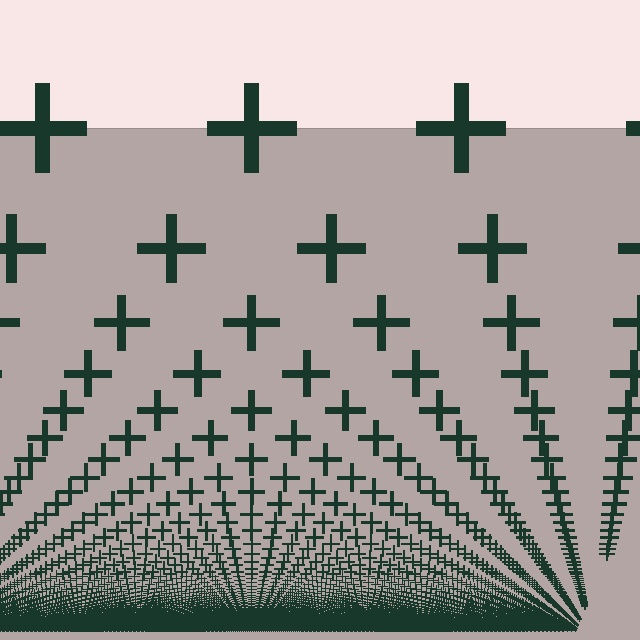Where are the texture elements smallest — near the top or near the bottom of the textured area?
Near the bottom.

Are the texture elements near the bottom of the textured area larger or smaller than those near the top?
Smaller. The gradient is inverted — elements near the bottom are smaller and denser.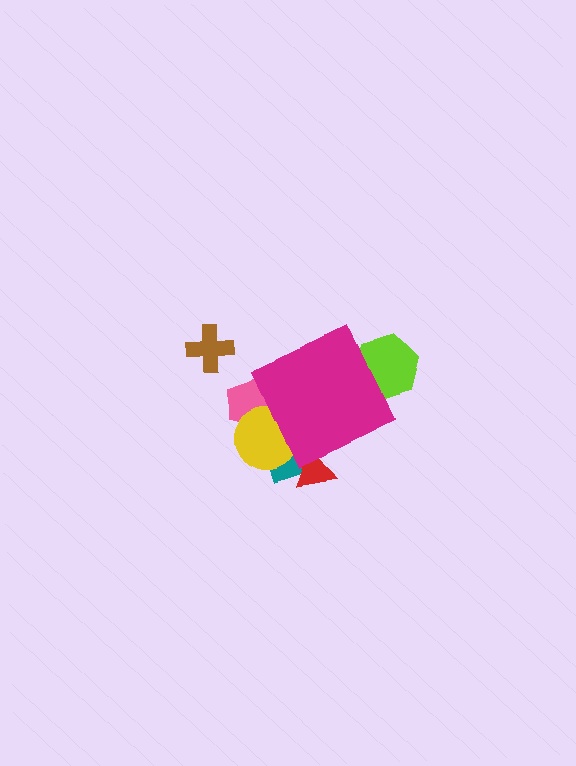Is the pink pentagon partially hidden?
Yes, the pink pentagon is partially hidden behind the magenta diamond.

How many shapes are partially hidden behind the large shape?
5 shapes are partially hidden.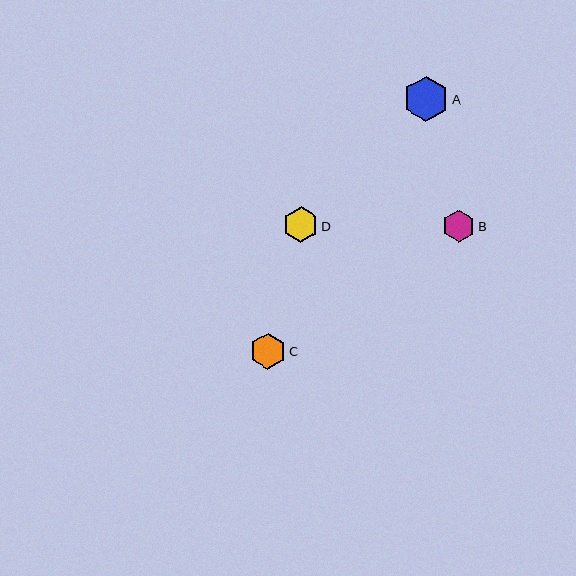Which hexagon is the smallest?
Hexagon B is the smallest with a size of approximately 32 pixels.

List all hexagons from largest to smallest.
From largest to smallest: A, D, C, B.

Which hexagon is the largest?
Hexagon A is the largest with a size of approximately 45 pixels.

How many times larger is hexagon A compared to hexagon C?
Hexagon A is approximately 1.3 times the size of hexagon C.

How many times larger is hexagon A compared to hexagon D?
Hexagon A is approximately 1.3 times the size of hexagon D.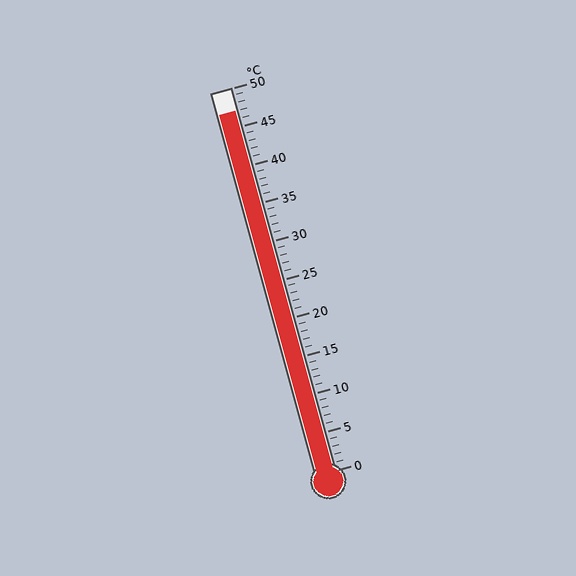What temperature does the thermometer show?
The thermometer shows approximately 47°C.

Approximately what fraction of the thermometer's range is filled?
The thermometer is filled to approximately 95% of its range.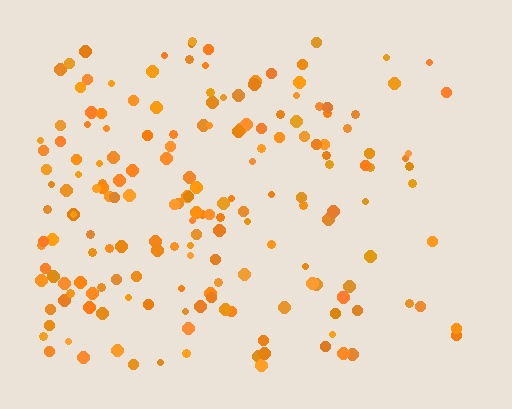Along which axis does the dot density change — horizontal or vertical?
Horizontal.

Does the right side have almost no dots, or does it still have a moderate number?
Still a moderate number, just noticeably fewer than the left.